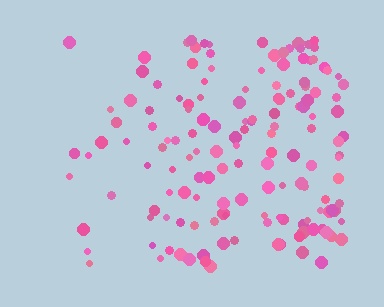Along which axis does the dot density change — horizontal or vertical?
Horizontal.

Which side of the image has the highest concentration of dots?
The right.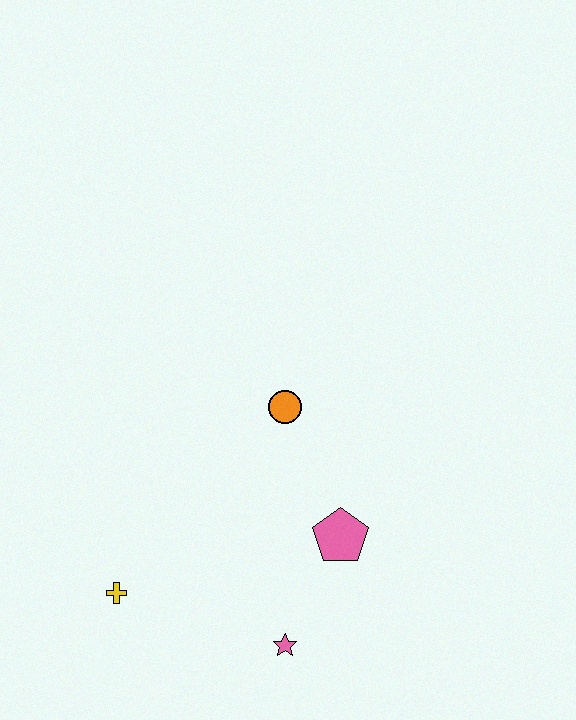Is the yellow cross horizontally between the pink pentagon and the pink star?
No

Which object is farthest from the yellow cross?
The orange circle is farthest from the yellow cross.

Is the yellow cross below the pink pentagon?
Yes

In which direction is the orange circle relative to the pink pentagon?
The orange circle is above the pink pentagon.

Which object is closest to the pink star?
The pink pentagon is closest to the pink star.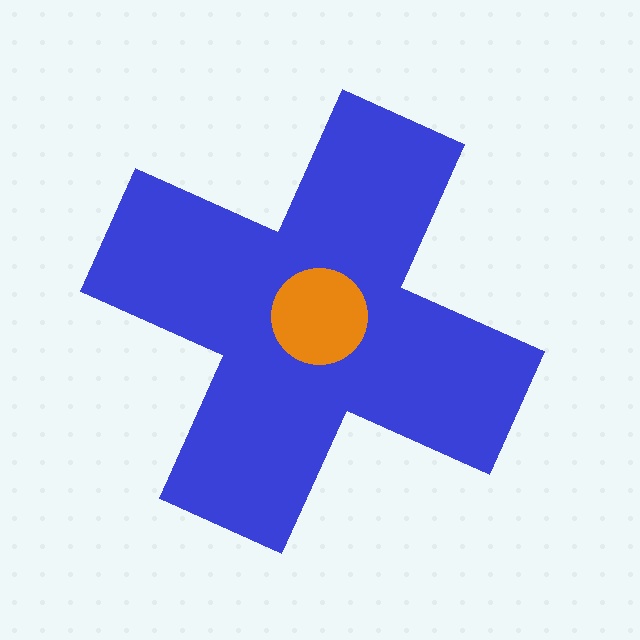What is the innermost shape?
The orange circle.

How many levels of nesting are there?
2.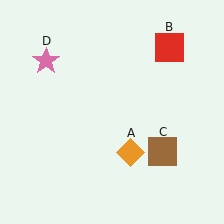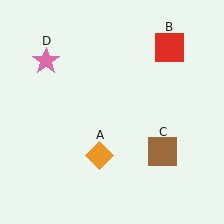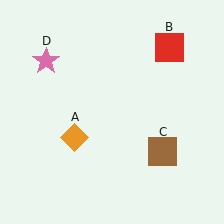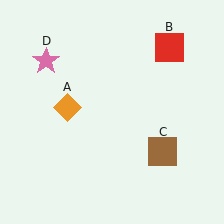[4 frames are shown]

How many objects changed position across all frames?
1 object changed position: orange diamond (object A).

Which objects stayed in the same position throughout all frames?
Red square (object B) and brown square (object C) and pink star (object D) remained stationary.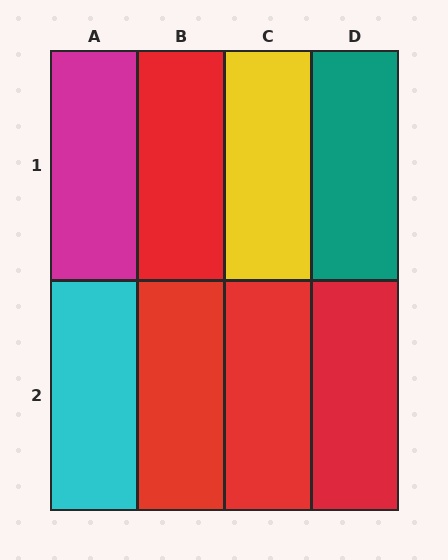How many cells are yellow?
1 cell is yellow.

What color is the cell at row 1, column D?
Teal.